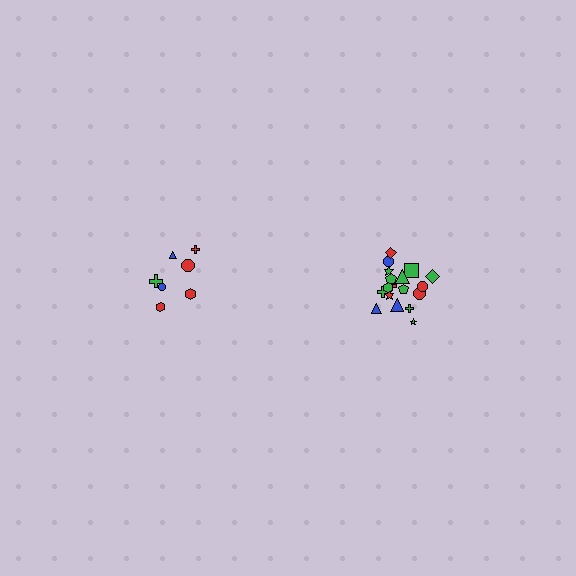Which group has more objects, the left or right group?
The right group.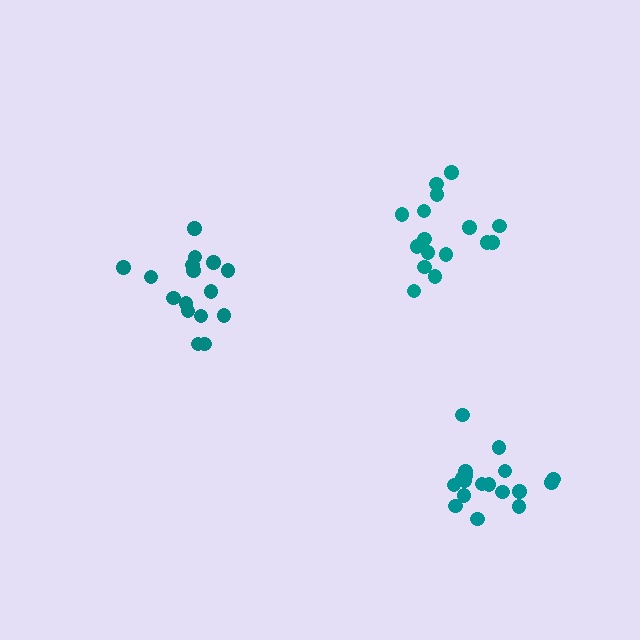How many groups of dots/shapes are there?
There are 3 groups.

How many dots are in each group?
Group 1: 18 dots, Group 2: 16 dots, Group 3: 16 dots (50 total).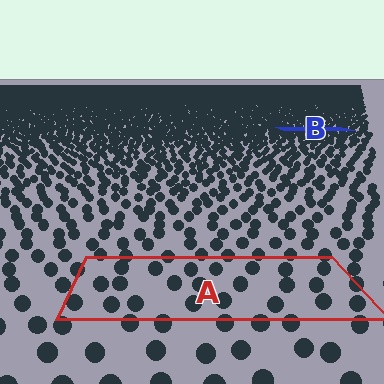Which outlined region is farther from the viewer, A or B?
Region B is farther from the viewer — the texture elements inside it appear smaller and more densely packed.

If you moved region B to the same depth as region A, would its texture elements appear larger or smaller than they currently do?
They would appear larger. At a closer depth, the same texture elements are projected at a bigger on-screen size.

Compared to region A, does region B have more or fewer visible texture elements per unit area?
Region B has more texture elements per unit area — they are packed more densely because it is farther away.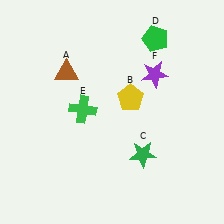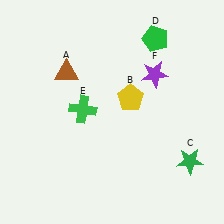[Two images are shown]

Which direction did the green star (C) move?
The green star (C) moved right.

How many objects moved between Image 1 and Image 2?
1 object moved between the two images.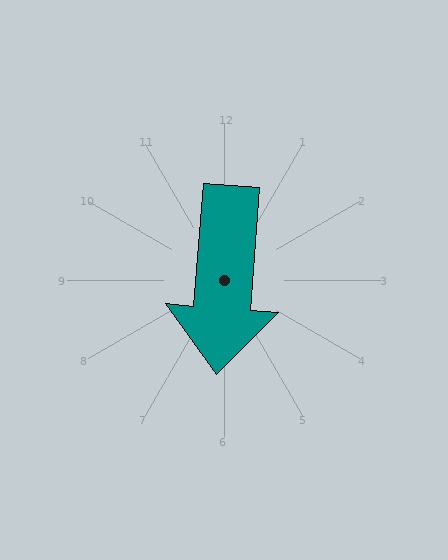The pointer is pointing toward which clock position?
Roughly 6 o'clock.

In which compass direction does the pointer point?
South.